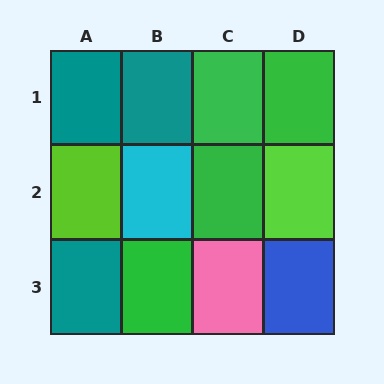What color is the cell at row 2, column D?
Lime.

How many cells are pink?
1 cell is pink.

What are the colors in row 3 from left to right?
Teal, green, pink, blue.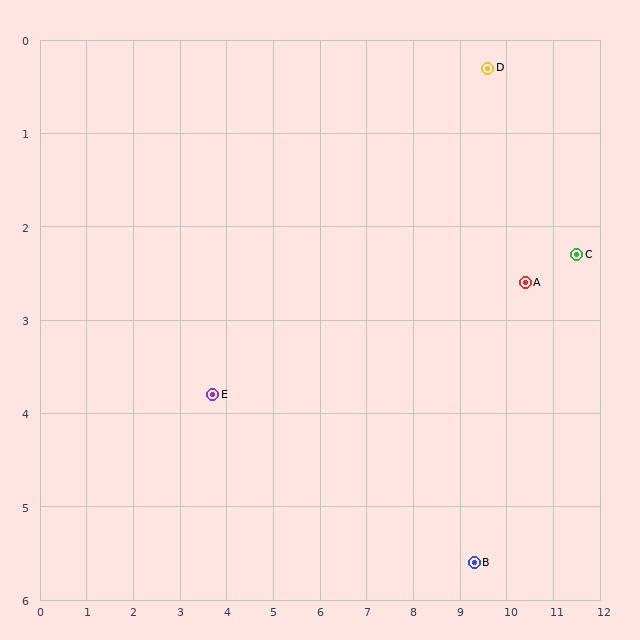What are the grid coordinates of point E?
Point E is at approximately (3.7, 3.8).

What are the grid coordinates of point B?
Point B is at approximately (9.3, 5.6).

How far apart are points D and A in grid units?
Points D and A are about 2.4 grid units apart.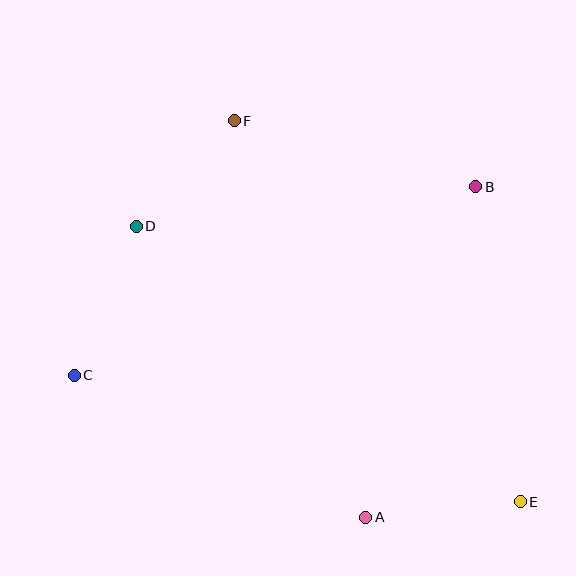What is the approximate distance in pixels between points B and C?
The distance between B and C is approximately 443 pixels.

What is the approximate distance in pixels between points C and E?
The distance between C and E is approximately 463 pixels.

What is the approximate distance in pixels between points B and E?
The distance between B and E is approximately 318 pixels.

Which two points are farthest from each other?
Points E and F are farthest from each other.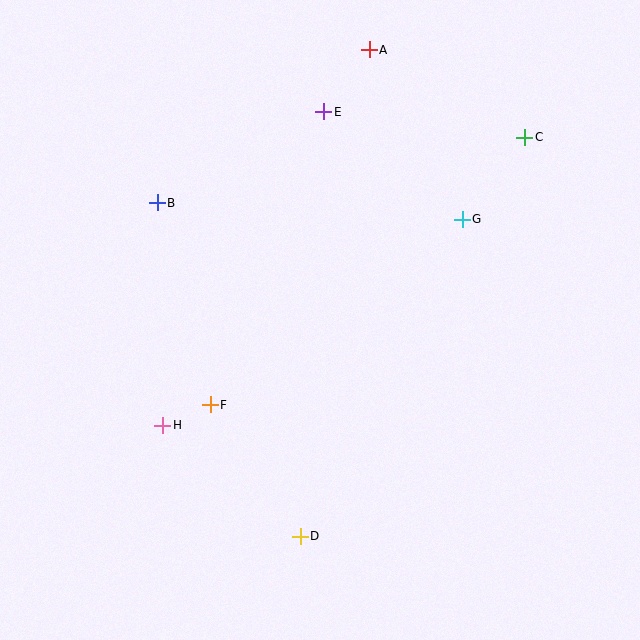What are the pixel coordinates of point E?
Point E is at (324, 112).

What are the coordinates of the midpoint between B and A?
The midpoint between B and A is at (263, 126).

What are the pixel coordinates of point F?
Point F is at (210, 405).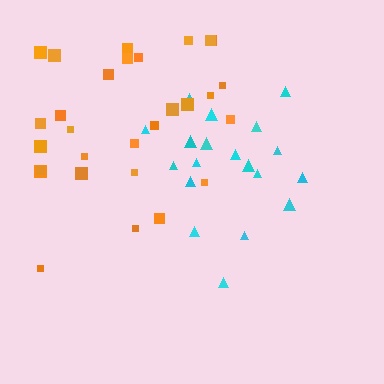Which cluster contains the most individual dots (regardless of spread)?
Orange (29).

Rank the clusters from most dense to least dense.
cyan, orange.